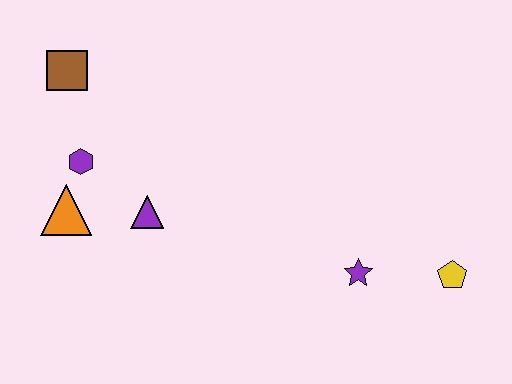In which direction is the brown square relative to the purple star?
The brown square is to the left of the purple star.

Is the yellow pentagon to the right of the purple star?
Yes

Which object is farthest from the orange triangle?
The yellow pentagon is farthest from the orange triangle.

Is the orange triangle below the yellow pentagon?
No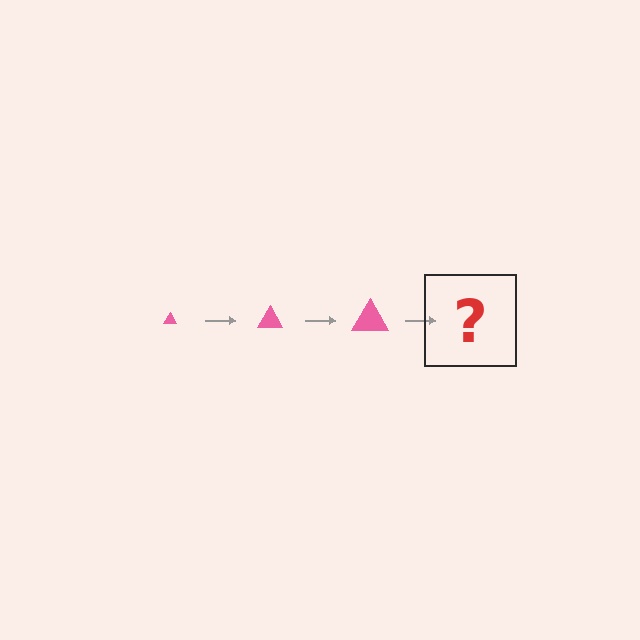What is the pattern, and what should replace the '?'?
The pattern is that the triangle gets progressively larger each step. The '?' should be a pink triangle, larger than the previous one.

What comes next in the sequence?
The next element should be a pink triangle, larger than the previous one.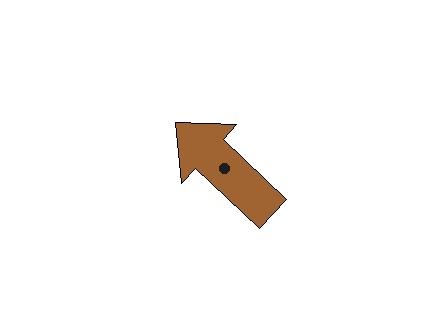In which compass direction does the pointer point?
Northwest.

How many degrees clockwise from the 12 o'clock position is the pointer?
Approximately 313 degrees.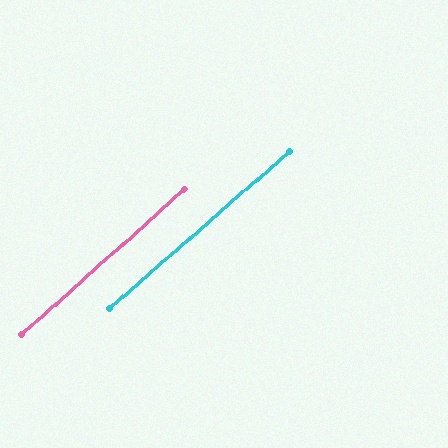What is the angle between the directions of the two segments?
Approximately 1 degree.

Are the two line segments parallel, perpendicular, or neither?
Parallel — their directions differ by only 0.7°.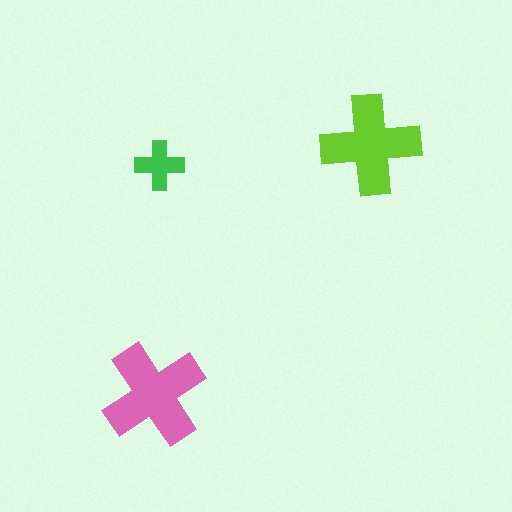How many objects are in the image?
There are 3 objects in the image.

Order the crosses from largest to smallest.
the pink one, the lime one, the green one.